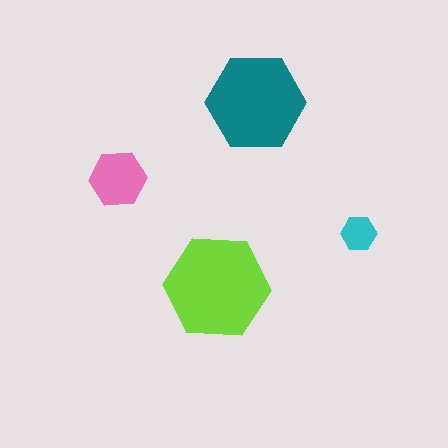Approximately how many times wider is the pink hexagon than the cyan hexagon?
About 1.5 times wider.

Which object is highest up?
The teal hexagon is topmost.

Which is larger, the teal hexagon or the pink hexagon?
The teal one.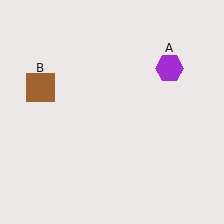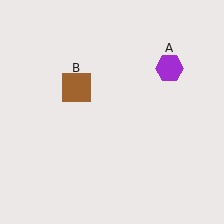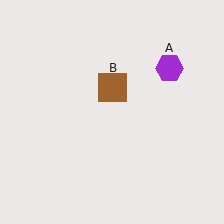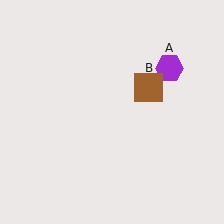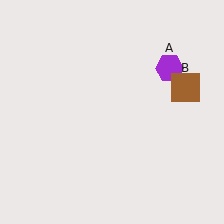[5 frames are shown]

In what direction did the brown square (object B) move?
The brown square (object B) moved right.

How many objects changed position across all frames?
1 object changed position: brown square (object B).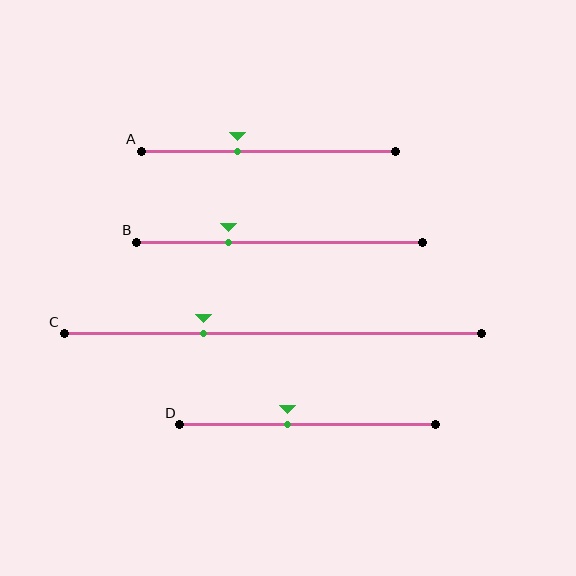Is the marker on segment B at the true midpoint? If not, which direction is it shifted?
No, the marker on segment B is shifted to the left by about 18% of the segment length.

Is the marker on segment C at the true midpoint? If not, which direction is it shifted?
No, the marker on segment C is shifted to the left by about 17% of the segment length.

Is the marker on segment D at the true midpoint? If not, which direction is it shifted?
No, the marker on segment D is shifted to the left by about 8% of the segment length.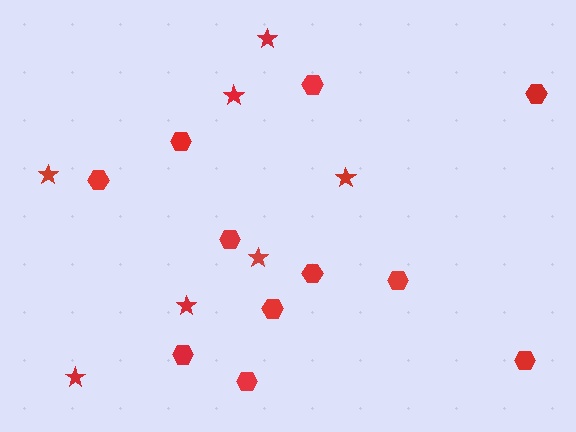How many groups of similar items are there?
There are 2 groups: one group of stars (7) and one group of hexagons (11).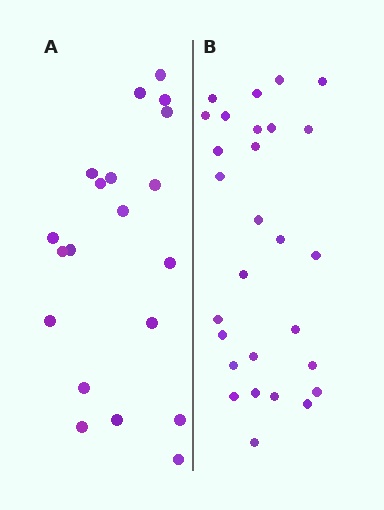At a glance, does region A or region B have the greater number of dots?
Region B (the right region) has more dots.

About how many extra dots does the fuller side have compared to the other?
Region B has roughly 8 or so more dots than region A.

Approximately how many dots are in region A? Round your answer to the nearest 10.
About 20 dots.